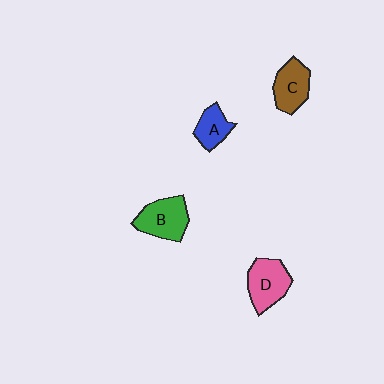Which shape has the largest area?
Shape B (green).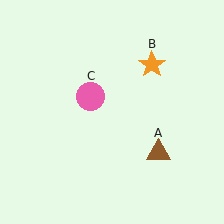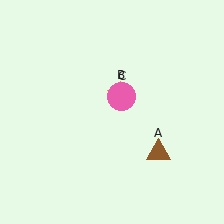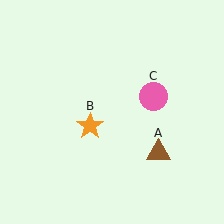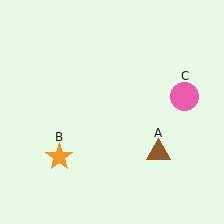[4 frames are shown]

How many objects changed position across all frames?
2 objects changed position: orange star (object B), pink circle (object C).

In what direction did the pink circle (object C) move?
The pink circle (object C) moved right.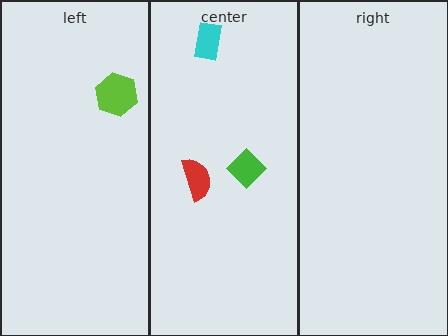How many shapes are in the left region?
1.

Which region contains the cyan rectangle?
The center region.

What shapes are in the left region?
The lime hexagon.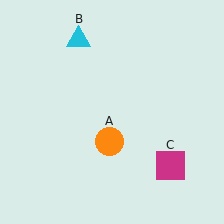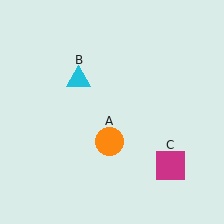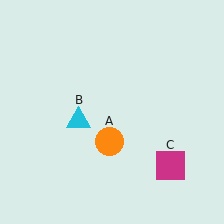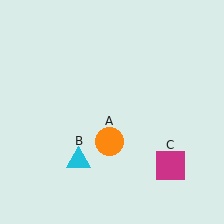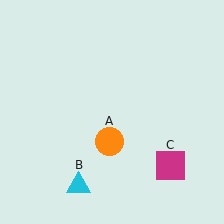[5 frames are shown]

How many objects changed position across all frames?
1 object changed position: cyan triangle (object B).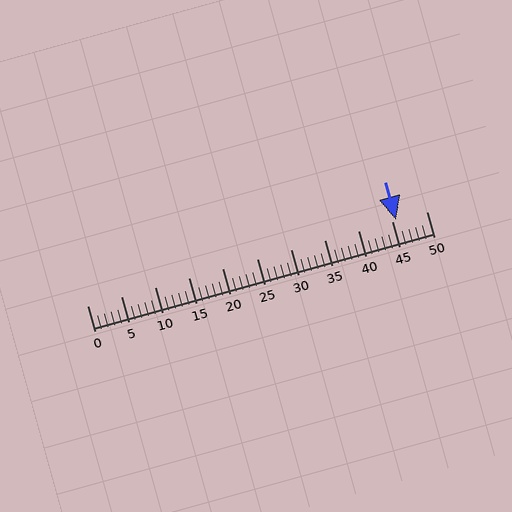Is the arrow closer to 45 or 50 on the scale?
The arrow is closer to 45.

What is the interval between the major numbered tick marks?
The major tick marks are spaced 5 units apart.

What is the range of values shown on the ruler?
The ruler shows values from 0 to 50.